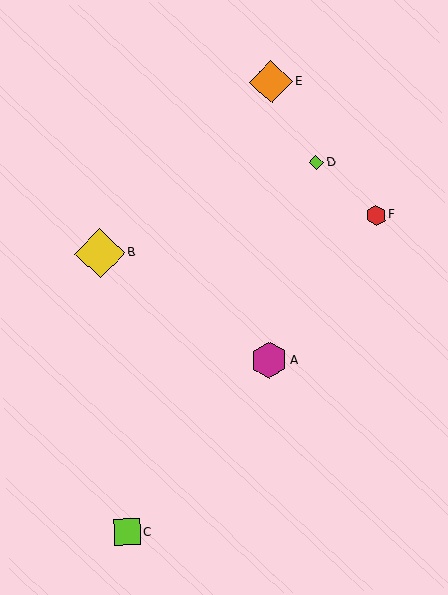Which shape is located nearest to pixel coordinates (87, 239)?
The yellow diamond (labeled B) at (100, 253) is nearest to that location.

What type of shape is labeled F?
Shape F is a red hexagon.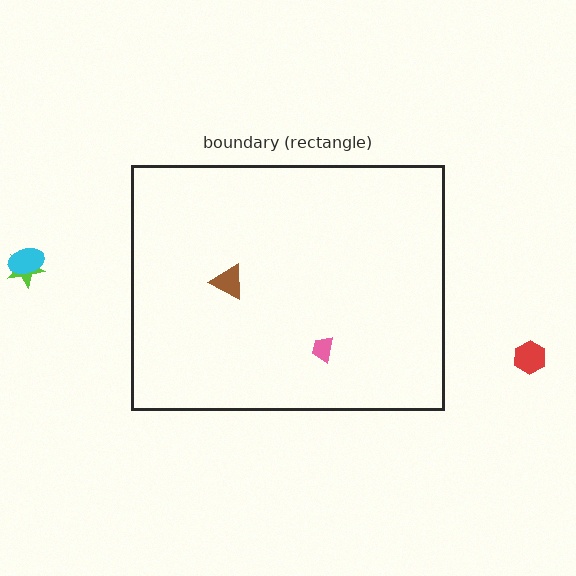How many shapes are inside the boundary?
2 inside, 3 outside.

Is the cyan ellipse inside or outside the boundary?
Outside.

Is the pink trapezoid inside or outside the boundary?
Inside.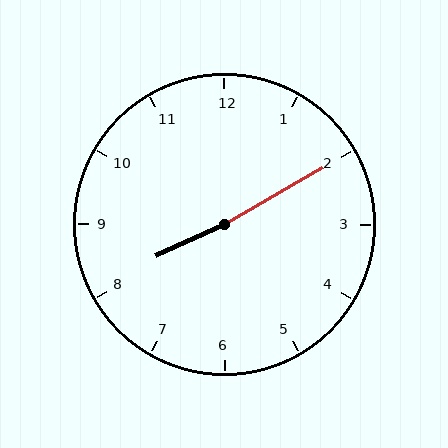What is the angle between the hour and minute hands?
Approximately 175 degrees.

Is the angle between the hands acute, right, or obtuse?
It is obtuse.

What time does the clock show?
8:10.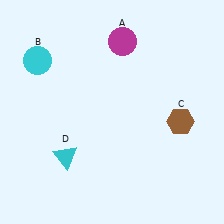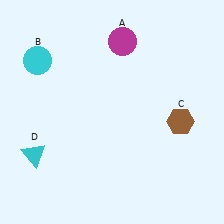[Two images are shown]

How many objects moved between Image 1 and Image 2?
1 object moved between the two images.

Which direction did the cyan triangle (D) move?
The cyan triangle (D) moved left.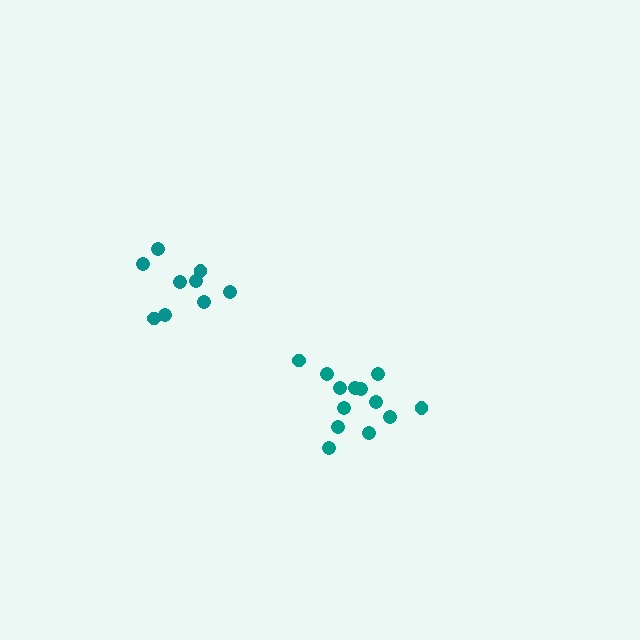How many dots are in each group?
Group 1: 13 dots, Group 2: 9 dots (22 total).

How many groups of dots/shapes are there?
There are 2 groups.